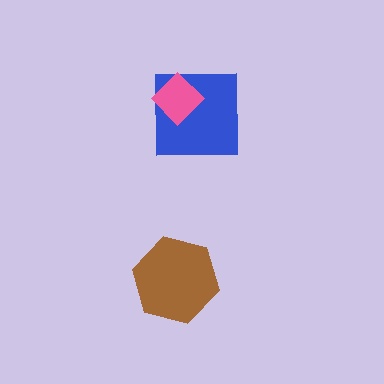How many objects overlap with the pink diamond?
1 object overlaps with the pink diamond.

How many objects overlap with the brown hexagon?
0 objects overlap with the brown hexagon.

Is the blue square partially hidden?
Yes, it is partially covered by another shape.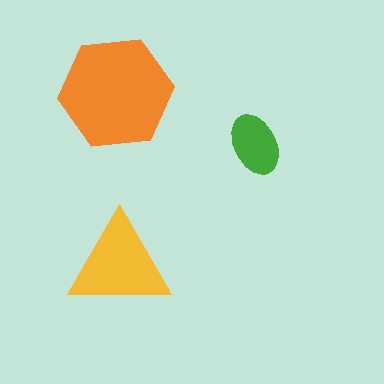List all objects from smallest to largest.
The green ellipse, the yellow triangle, the orange hexagon.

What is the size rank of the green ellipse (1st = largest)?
3rd.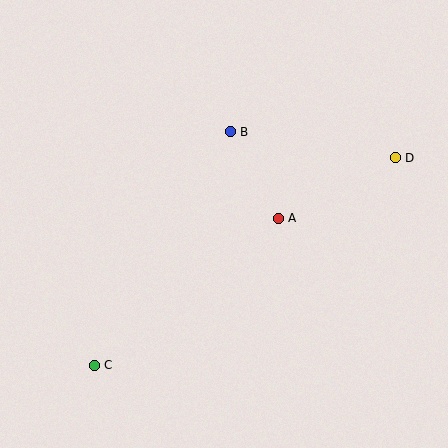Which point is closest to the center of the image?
Point A at (278, 218) is closest to the center.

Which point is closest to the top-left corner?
Point B is closest to the top-left corner.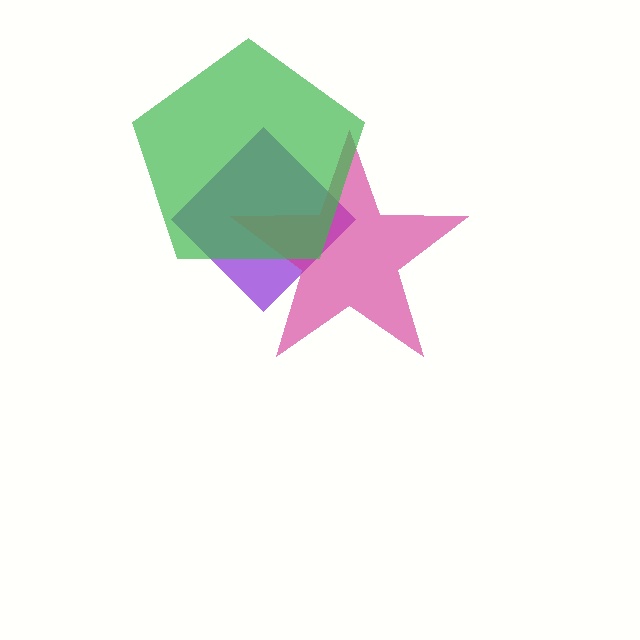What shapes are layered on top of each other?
The layered shapes are: a purple diamond, a magenta star, a green pentagon.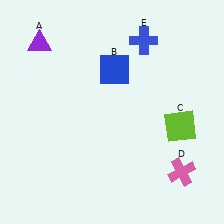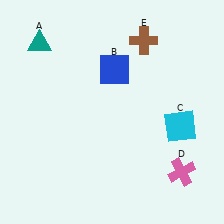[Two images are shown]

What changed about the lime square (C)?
In Image 1, C is lime. In Image 2, it changed to cyan.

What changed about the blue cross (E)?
In Image 1, E is blue. In Image 2, it changed to brown.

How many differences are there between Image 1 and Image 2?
There are 3 differences between the two images.